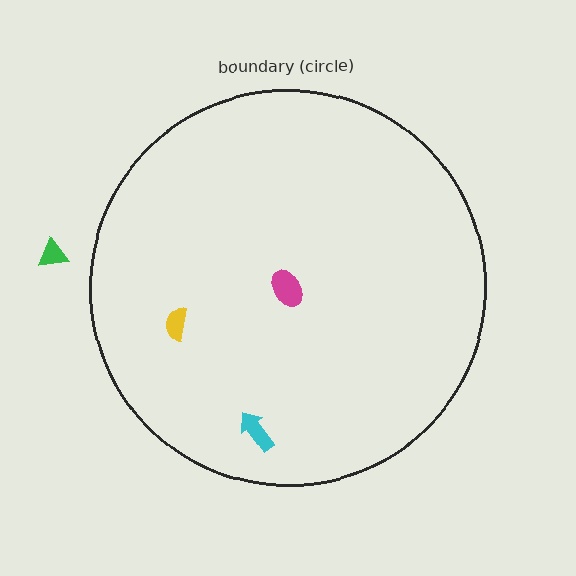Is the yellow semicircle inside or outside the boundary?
Inside.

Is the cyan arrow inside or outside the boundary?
Inside.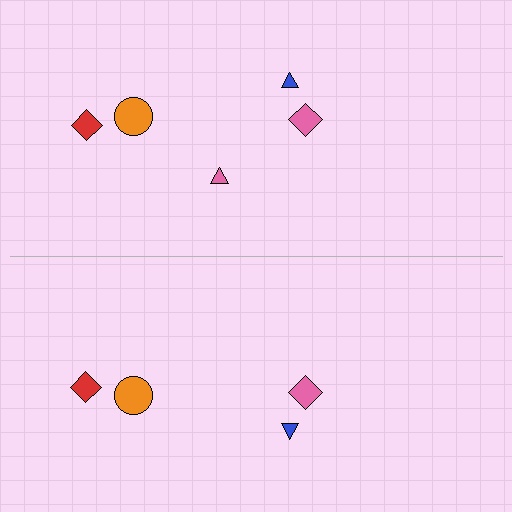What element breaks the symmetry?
A pink triangle is missing from the bottom side.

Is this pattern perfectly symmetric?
No, the pattern is not perfectly symmetric. A pink triangle is missing from the bottom side.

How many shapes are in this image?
There are 9 shapes in this image.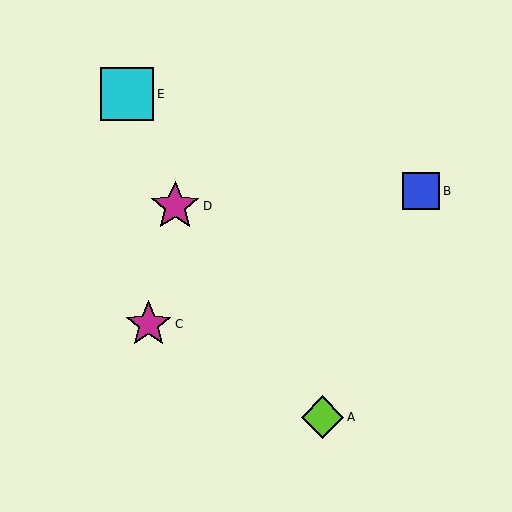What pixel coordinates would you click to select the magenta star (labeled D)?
Click at (175, 206) to select the magenta star D.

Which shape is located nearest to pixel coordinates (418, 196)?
The blue square (labeled B) at (421, 191) is nearest to that location.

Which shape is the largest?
The cyan square (labeled E) is the largest.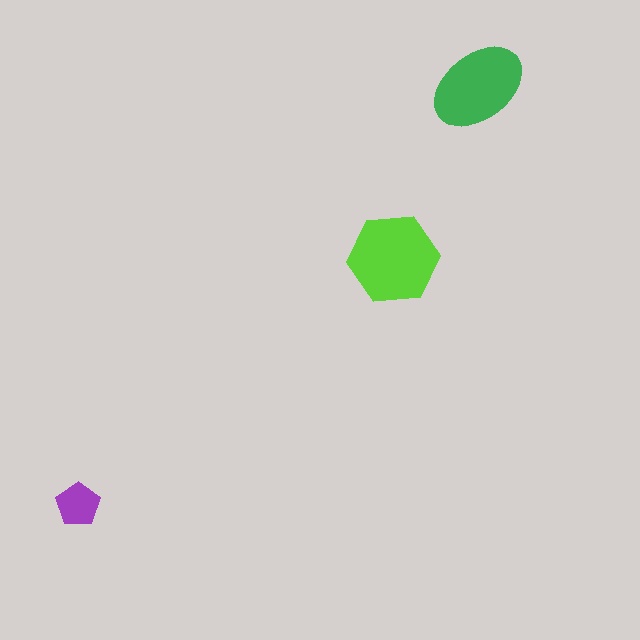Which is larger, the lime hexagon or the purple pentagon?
The lime hexagon.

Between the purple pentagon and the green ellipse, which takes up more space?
The green ellipse.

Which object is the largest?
The lime hexagon.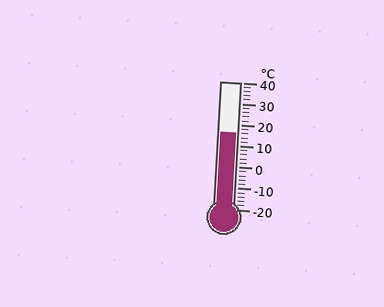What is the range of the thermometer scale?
The thermometer scale ranges from -20°C to 40°C.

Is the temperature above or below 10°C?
The temperature is above 10°C.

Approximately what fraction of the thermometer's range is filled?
The thermometer is filled to approximately 60% of its range.